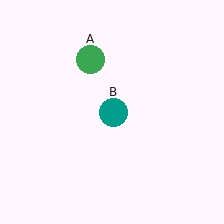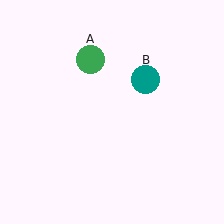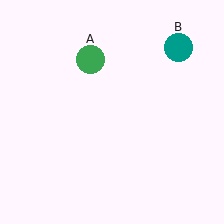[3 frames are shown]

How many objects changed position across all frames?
1 object changed position: teal circle (object B).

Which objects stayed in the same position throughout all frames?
Green circle (object A) remained stationary.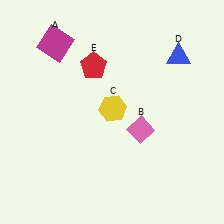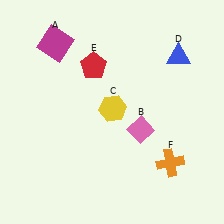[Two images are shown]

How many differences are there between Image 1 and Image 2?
There is 1 difference between the two images.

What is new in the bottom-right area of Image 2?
An orange cross (F) was added in the bottom-right area of Image 2.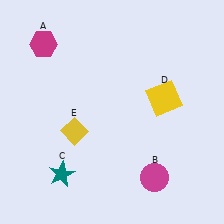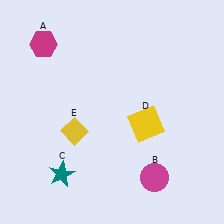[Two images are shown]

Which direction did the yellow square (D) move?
The yellow square (D) moved down.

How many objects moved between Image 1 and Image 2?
1 object moved between the two images.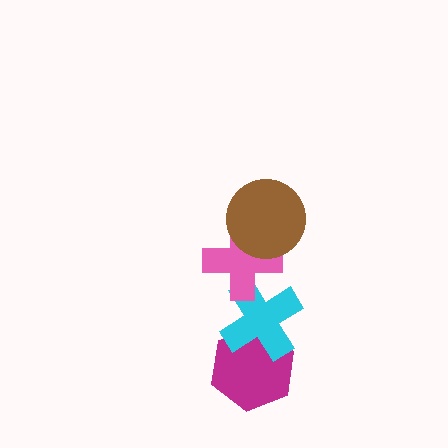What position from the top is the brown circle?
The brown circle is 1st from the top.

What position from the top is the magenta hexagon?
The magenta hexagon is 4th from the top.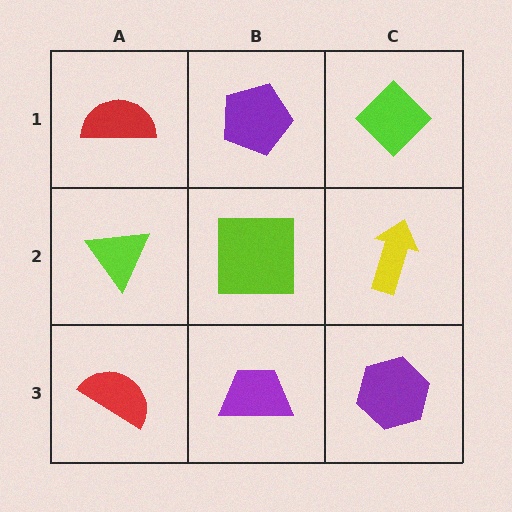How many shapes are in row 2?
3 shapes.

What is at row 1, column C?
A lime diamond.